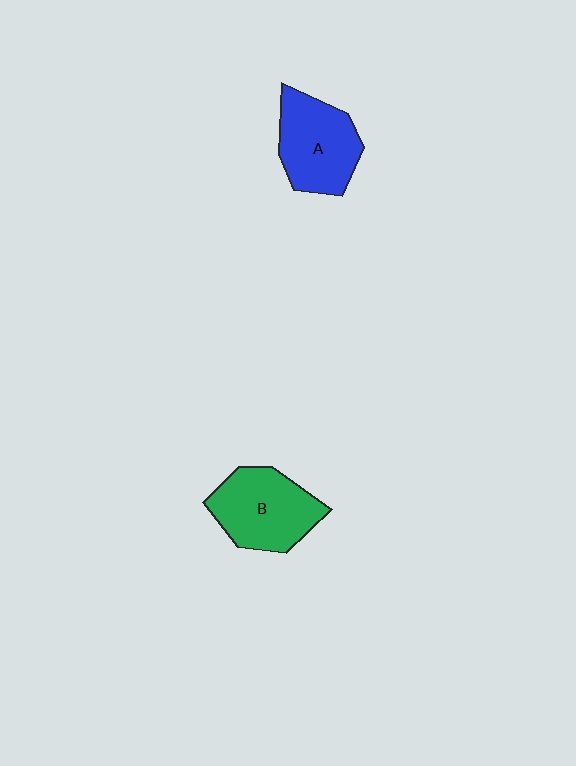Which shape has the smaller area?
Shape A (blue).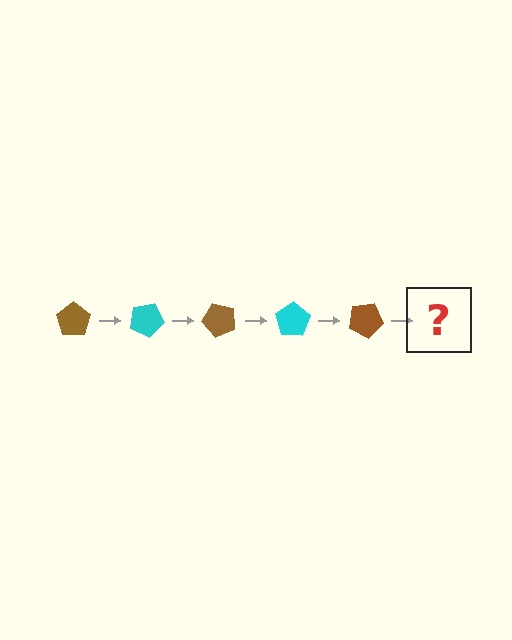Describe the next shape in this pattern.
It should be a cyan pentagon, rotated 125 degrees from the start.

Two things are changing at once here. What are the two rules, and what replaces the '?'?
The two rules are that it rotates 25 degrees each step and the color cycles through brown and cyan. The '?' should be a cyan pentagon, rotated 125 degrees from the start.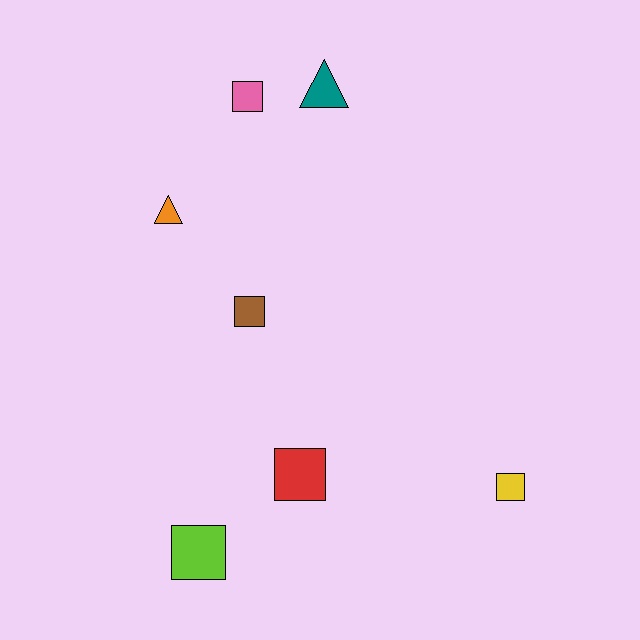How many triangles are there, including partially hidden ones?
There are 2 triangles.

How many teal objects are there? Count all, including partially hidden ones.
There is 1 teal object.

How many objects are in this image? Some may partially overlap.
There are 7 objects.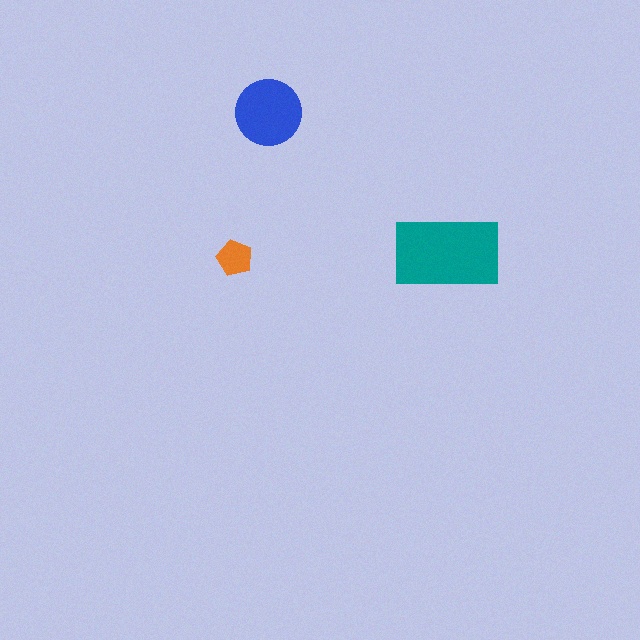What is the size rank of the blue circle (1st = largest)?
2nd.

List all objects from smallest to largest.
The orange pentagon, the blue circle, the teal rectangle.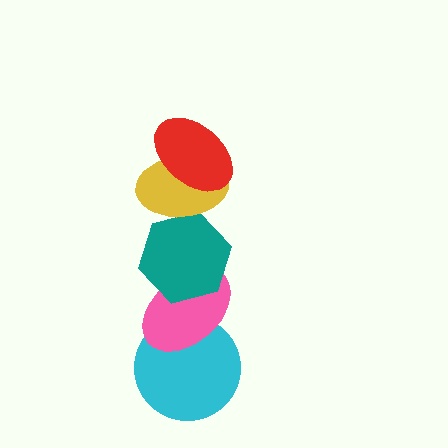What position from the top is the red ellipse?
The red ellipse is 1st from the top.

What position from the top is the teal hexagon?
The teal hexagon is 3rd from the top.